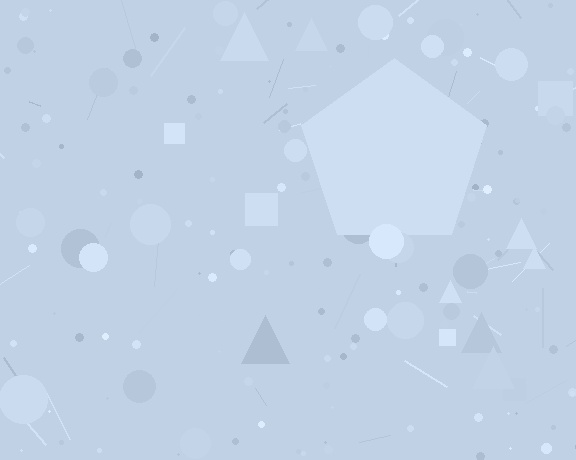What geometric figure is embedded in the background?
A pentagon is embedded in the background.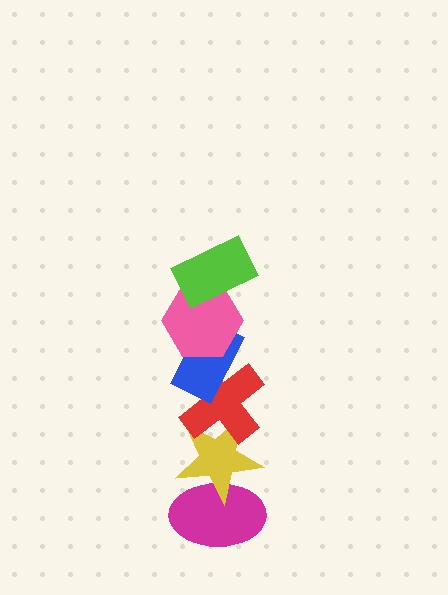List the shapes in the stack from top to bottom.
From top to bottom: the lime rectangle, the pink hexagon, the blue rectangle, the red cross, the yellow star, the magenta ellipse.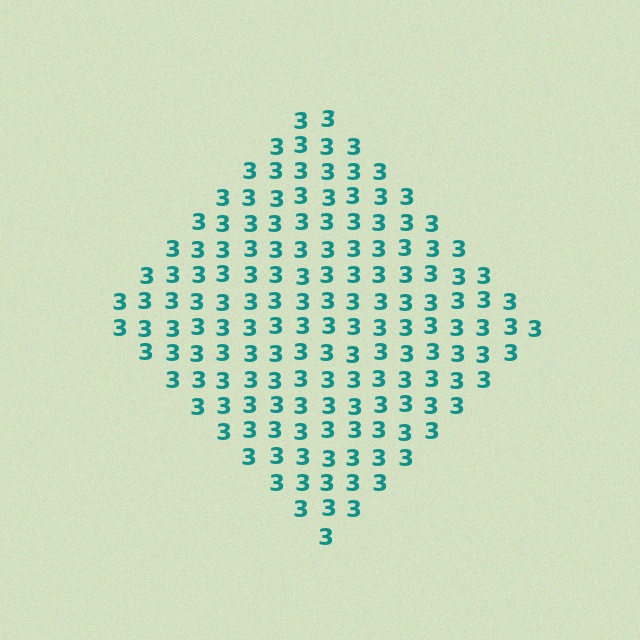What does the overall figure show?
The overall figure shows a diamond.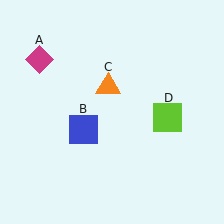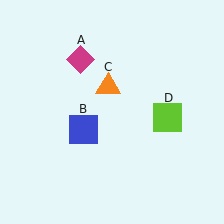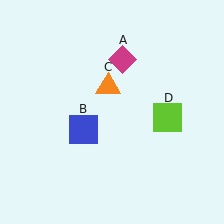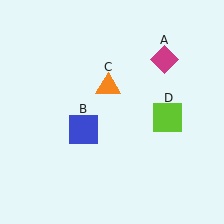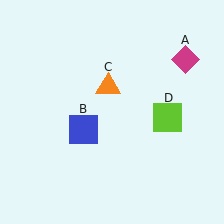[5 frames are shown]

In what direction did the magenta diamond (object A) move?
The magenta diamond (object A) moved right.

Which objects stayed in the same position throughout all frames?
Blue square (object B) and orange triangle (object C) and lime square (object D) remained stationary.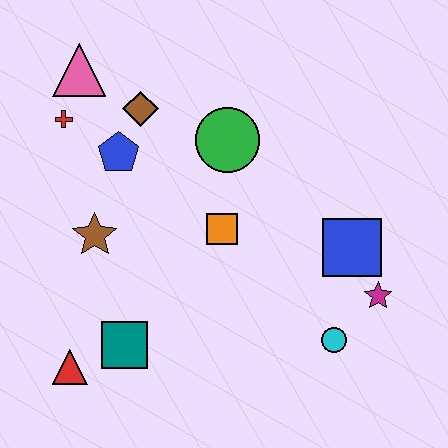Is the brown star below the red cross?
Yes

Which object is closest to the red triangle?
The teal square is closest to the red triangle.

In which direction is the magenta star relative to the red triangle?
The magenta star is to the right of the red triangle.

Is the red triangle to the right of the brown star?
No